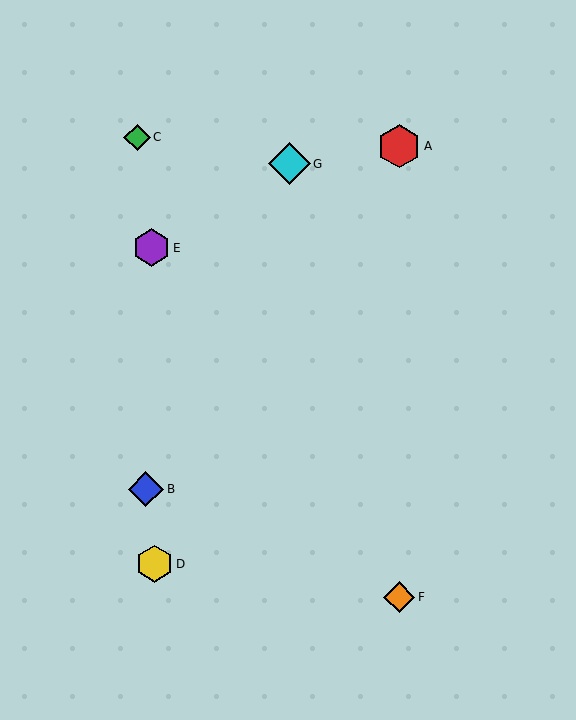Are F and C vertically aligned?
No, F is at x≈399 and C is at x≈137.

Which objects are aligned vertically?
Objects A, F are aligned vertically.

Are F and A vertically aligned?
Yes, both are at x≈399.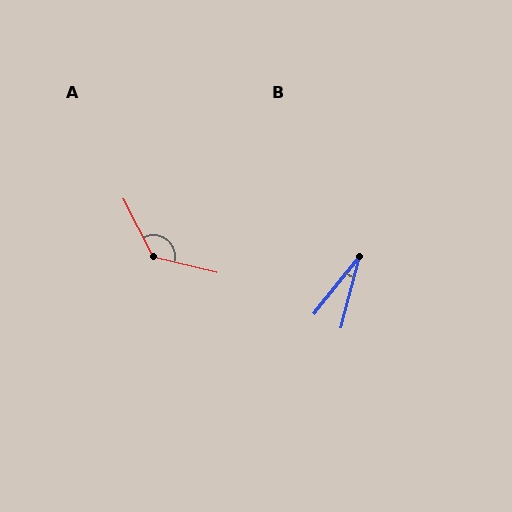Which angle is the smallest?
B, at approximately 24 degrees.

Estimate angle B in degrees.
Approximately 24 degrees.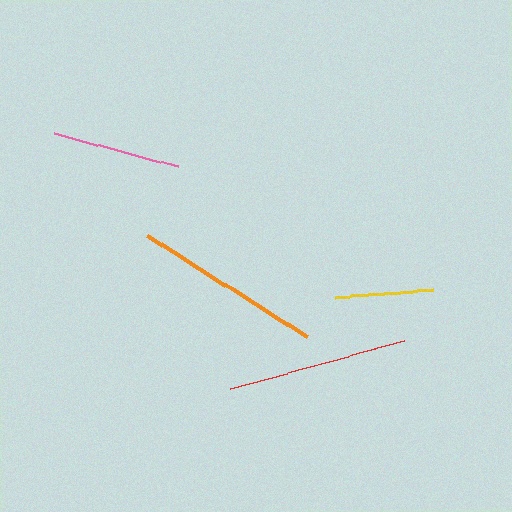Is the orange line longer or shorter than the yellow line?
The orange line is longer than the yellow line.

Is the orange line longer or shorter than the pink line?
The orange line is longer than the pink line.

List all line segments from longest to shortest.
From longest to shortest: orange, red, pink, yellow.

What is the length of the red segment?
The red segment is approximately 181 pixels long.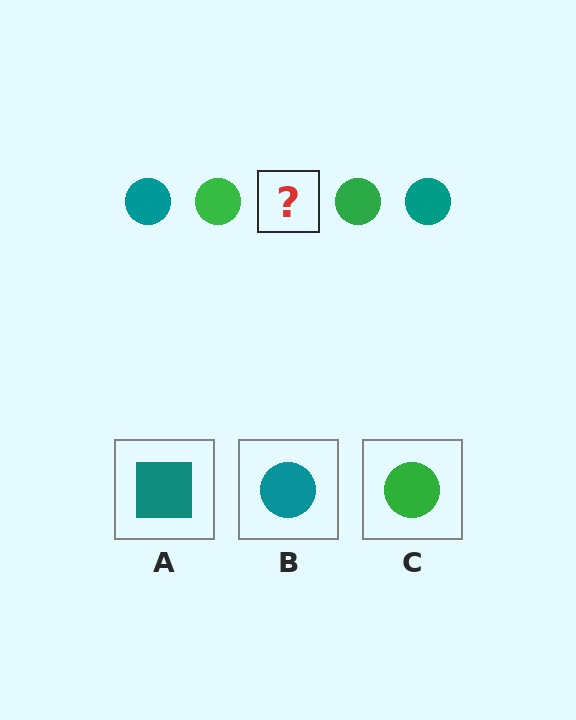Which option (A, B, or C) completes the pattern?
B.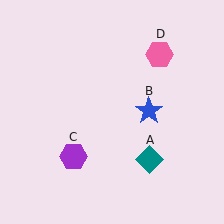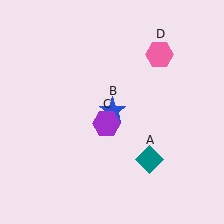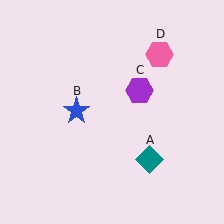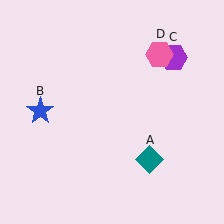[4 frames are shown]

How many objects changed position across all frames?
2 objects changed position: blue star (object B), purple hexagon (object C).